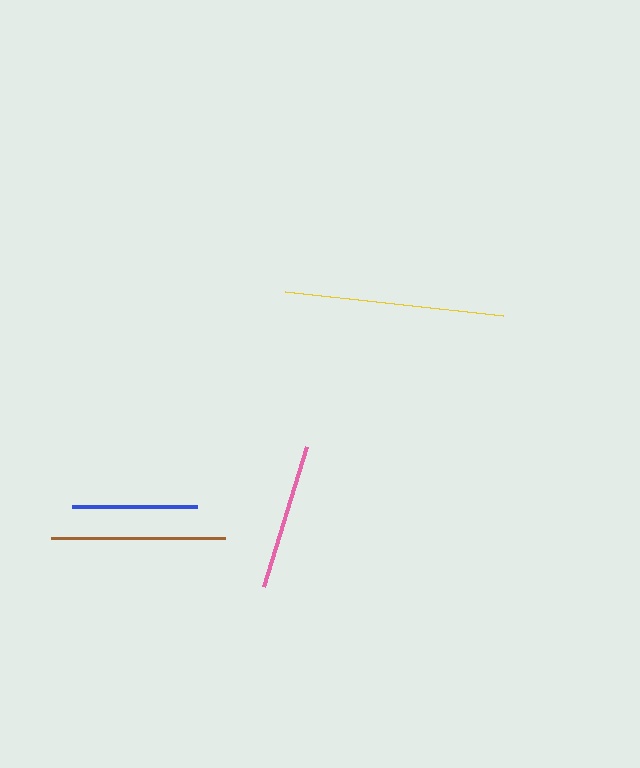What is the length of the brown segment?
The brown segment is approximately 174 pixels long.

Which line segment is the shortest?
The blue line is the shortest at approximately 125 pixels.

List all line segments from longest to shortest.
From longest to shortest: yellow, brown, pink, blue.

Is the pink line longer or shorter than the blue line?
The pink line is longer than the blue line.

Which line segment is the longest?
The yellow line is the longest at approximately 220 pixels.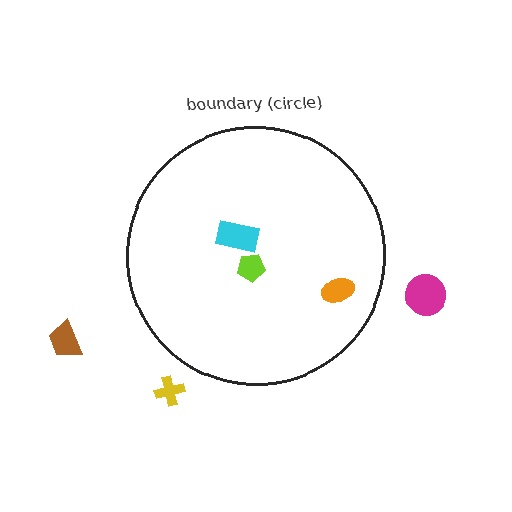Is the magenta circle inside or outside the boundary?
Outside.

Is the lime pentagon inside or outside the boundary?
Inside.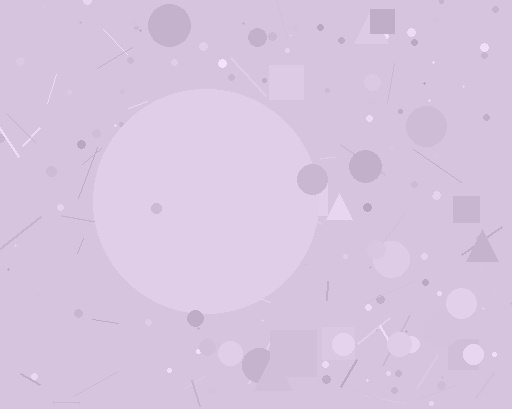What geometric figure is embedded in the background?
A circle is embedded in the background.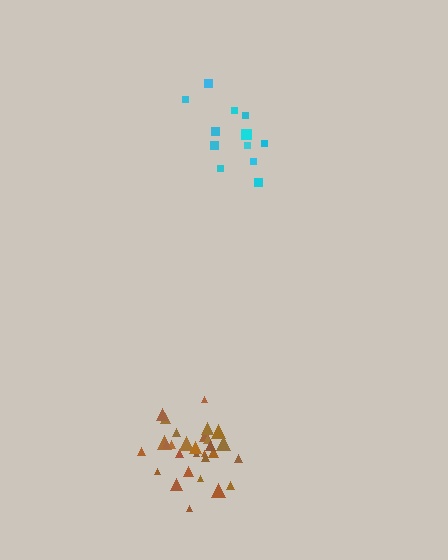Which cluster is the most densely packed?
Brown.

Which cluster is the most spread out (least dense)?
Cyan.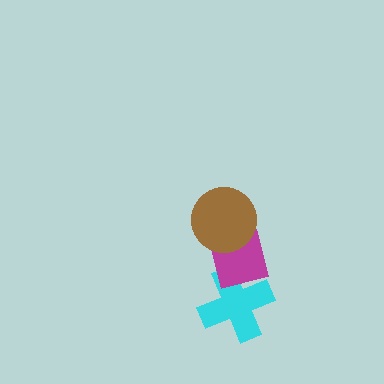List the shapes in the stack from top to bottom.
From top to bottom: the brown circle, the magenta square, the cyan cross.